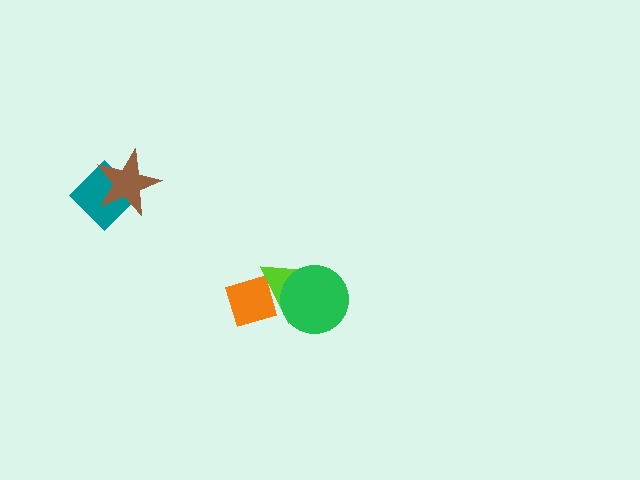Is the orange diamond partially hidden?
Yes, it is partially covered by another shape.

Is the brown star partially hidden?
No, no other shape covers it.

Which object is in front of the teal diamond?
The brown star is in front of the teal diamond.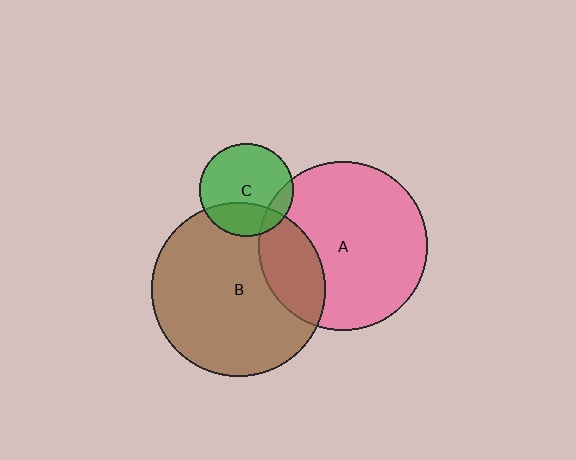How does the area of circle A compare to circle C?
Approximately 3.3 times.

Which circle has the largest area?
Circle B (brown).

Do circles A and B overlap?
Yes.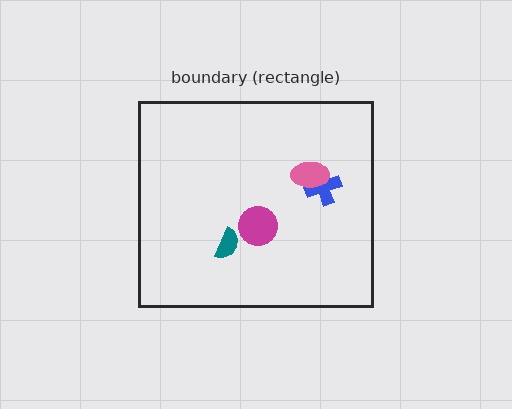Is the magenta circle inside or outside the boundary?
Inside.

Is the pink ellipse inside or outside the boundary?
Inside.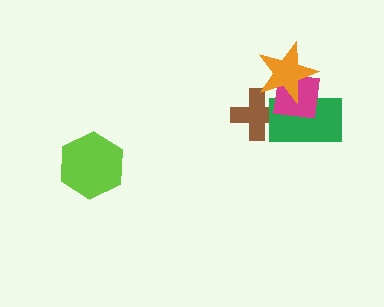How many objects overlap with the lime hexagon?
0 objects overlap with the lime hexagon.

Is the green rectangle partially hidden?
Yes, it is partially covered by another shape.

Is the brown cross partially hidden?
Yes, it is partially covered by another shape.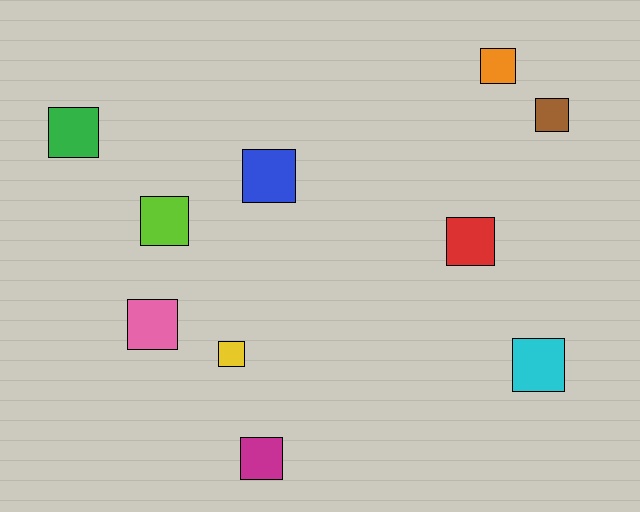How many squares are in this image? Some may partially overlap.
There are 10 squares.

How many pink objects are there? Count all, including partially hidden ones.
There is 1 pink object.